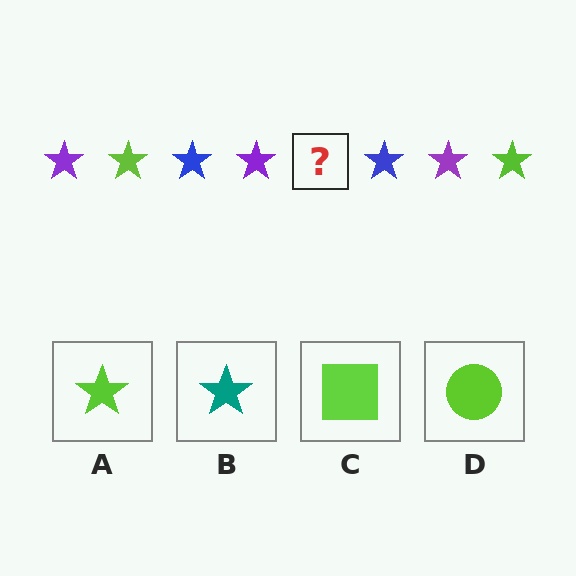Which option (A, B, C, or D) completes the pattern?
A.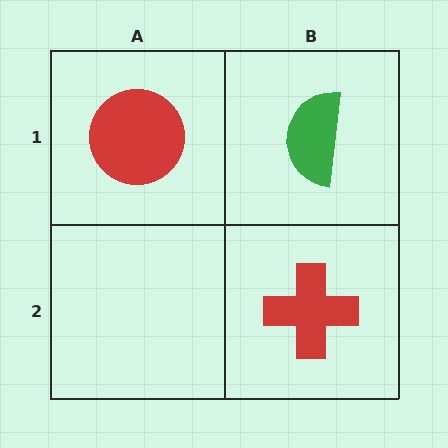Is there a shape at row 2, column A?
No, that cell is empty.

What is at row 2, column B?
A red cross.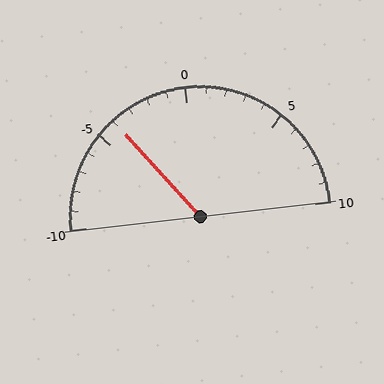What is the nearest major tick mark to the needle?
The nearest major tick mark is -5.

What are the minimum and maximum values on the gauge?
The gauge ranges from -10 to 10.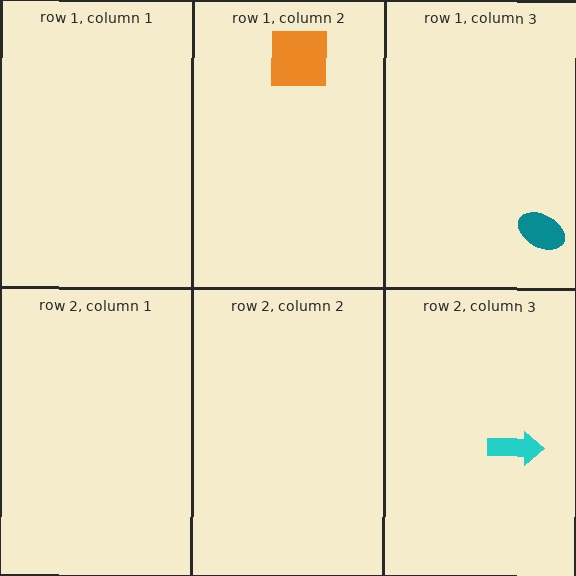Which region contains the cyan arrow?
The row 2, column 3 region.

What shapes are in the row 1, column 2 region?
The orange square.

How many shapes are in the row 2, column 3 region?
1.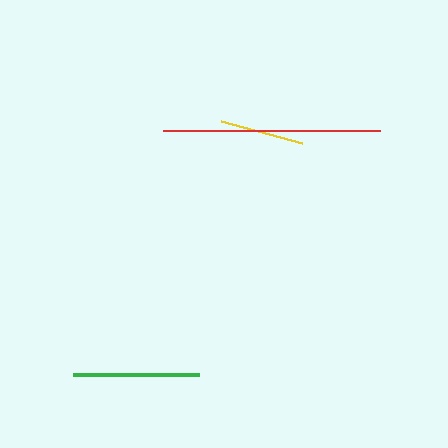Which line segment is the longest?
The red line is the longest at approximately 216 pixels.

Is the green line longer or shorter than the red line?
The red line is longer than the green line.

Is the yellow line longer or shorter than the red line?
The red line is longer than the yellow line.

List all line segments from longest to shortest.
From longest to shortest: red, green, yellow.